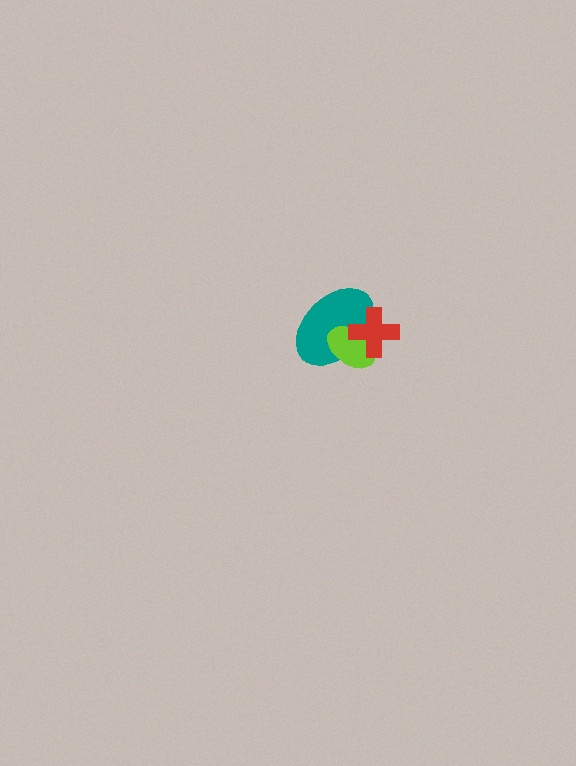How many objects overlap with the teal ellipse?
2 objects overlap with the teal ellipse.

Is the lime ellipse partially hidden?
Yes, it is partially covered by another shape.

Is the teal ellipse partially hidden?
Yes, it is partially covered by another shape.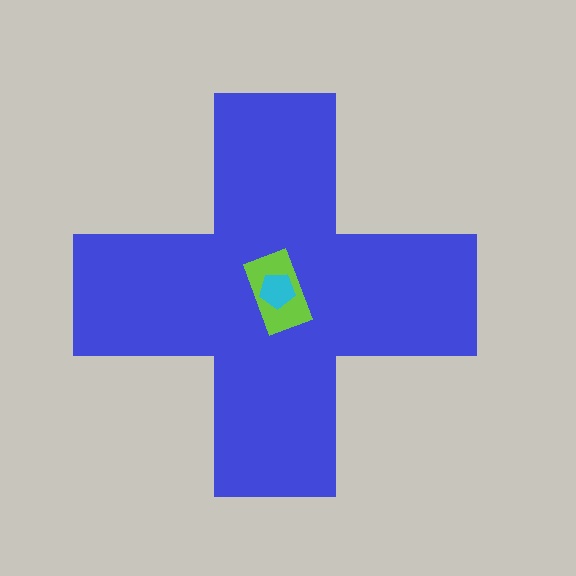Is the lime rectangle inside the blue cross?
Yes.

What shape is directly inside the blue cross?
The lime rectangle.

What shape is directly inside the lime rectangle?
The cyan pentagon.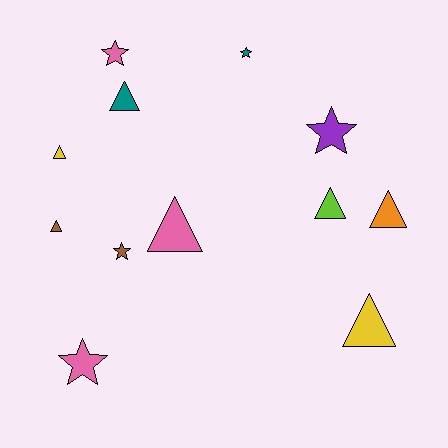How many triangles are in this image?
There are 7 triangles.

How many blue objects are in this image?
There are no blue objects.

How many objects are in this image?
There are 12 objects.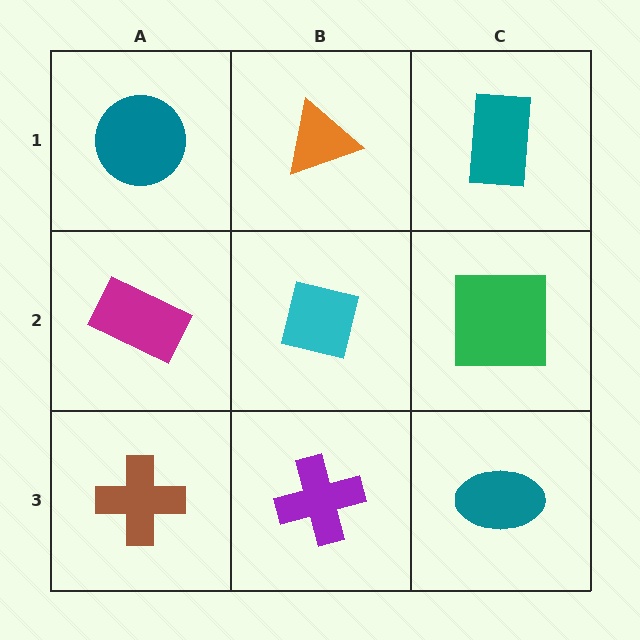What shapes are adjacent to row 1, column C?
A green square (row 2, column C), an orange triangle (row 1, column B).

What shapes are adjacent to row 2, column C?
A teal rectangle (row 1, column C), a teal ellipse (row 3, column C), a cyan square (row 2, column B).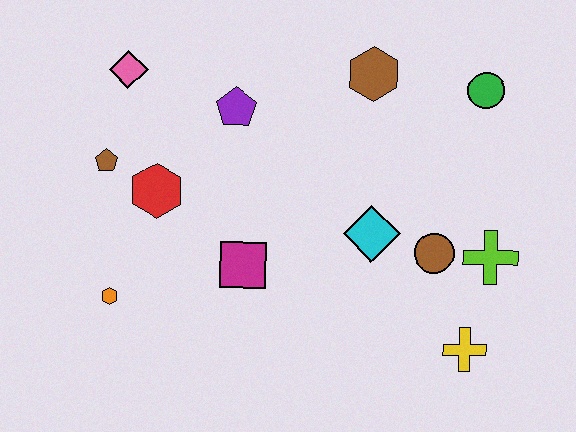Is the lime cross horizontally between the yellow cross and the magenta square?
No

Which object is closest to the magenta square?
The red hexagon is closest to the magenta square.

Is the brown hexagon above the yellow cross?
Yes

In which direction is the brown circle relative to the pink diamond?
The brown circle is to the right of the pink diamond.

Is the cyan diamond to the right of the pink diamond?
Yes